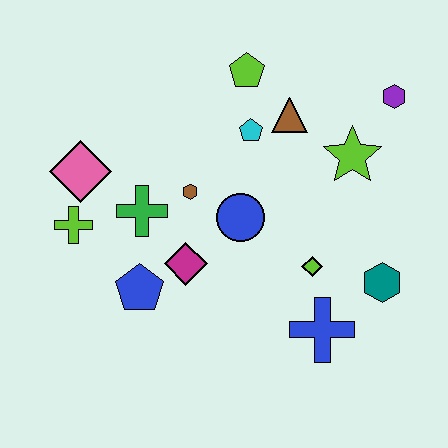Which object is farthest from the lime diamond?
The pink diamond is farthest from the lime diamond.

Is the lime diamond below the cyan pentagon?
Yes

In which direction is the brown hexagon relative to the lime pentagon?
The brown hexagon is below the lime pentagon.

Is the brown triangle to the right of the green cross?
Yes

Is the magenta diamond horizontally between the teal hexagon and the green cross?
Yes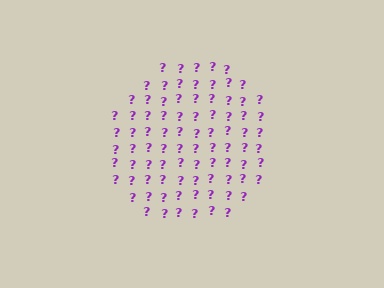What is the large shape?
The large shape is a circle.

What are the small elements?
The small elements are question marks.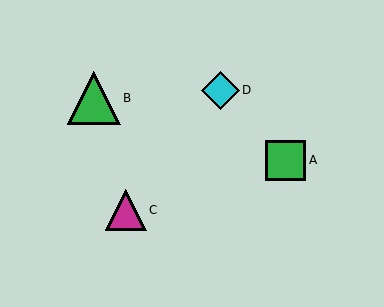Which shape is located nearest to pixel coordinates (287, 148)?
The green square (labeled A) at (286, 160) is nearest to that location.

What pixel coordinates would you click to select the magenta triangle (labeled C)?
Click at (126, 210) to select the magenta triangle C.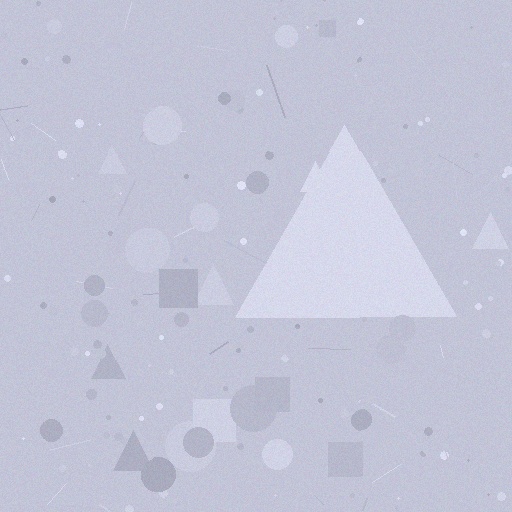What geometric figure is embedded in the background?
A triangle is embedded in the background.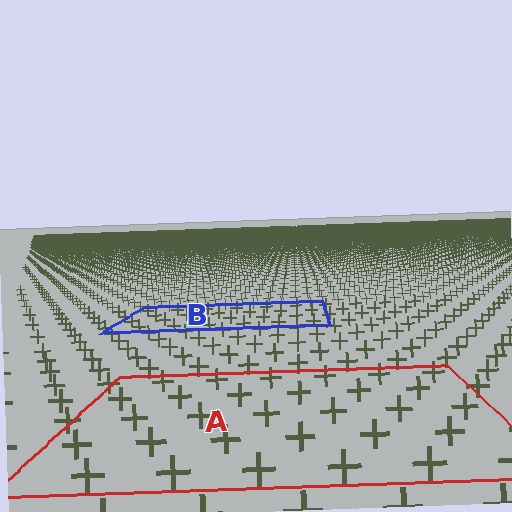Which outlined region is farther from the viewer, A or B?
Region B is farther from the viewer — the texture elements inside it appear smaller and more densely packed.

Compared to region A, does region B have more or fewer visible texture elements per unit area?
Region B has more texture elements per unit area — they are packed more densely because it is farther away.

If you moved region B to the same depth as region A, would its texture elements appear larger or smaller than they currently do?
They would appear larger. At a closer depth, the same texture elements are projected at a bigger on-screen size.